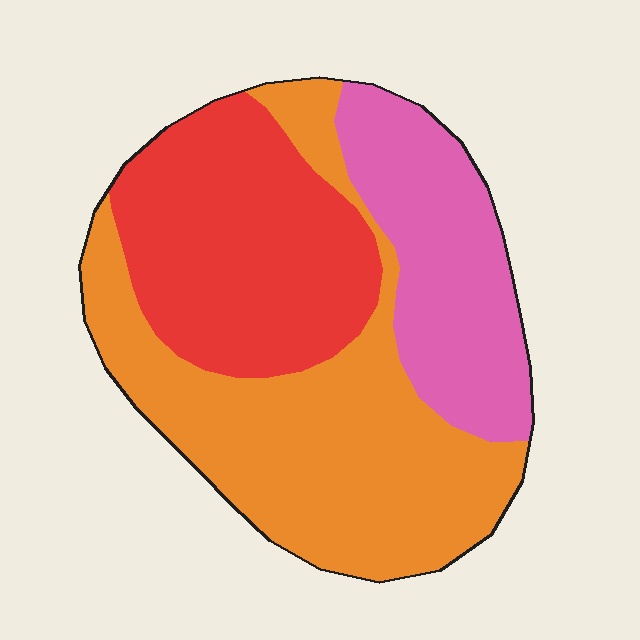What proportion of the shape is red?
Red covers roughly 30% of the shape.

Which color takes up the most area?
Orange, at roughly 45%.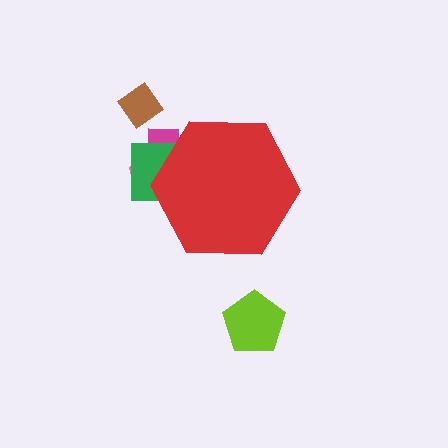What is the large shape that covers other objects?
A red hexagon.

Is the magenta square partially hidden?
Yes, the magenta square is partially hidden behind the red hexagon.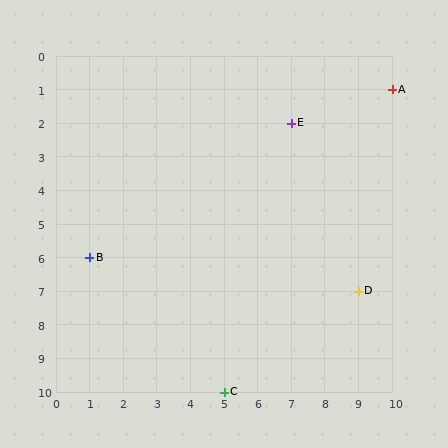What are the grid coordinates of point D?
Point D is at grid coordinates (9, 7).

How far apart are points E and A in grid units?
Points E and A are 3 columns and 1 row apart (about 3.2 grid units diagonally).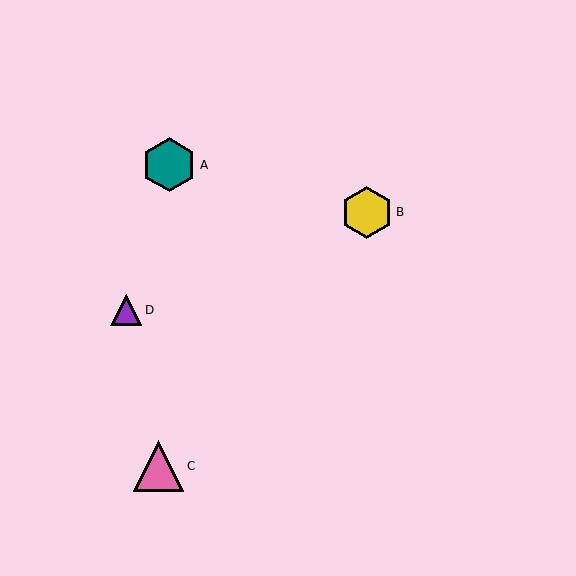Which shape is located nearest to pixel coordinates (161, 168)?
The teal hexagon (labeled A) at (169, 165) is nearest to that location.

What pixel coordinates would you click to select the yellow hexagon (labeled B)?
Click at (367, 212) to select the yellow hexagon B.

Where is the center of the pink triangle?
The center of the pink triangle is at (159, 466).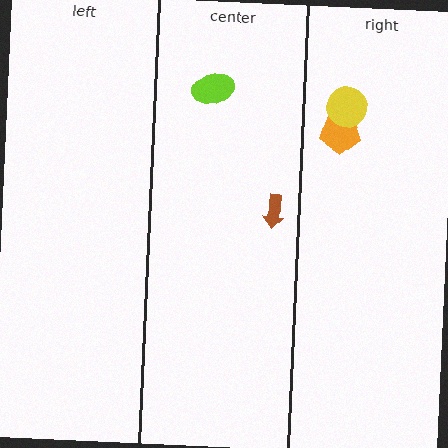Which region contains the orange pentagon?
The right region.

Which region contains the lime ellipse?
The center region.